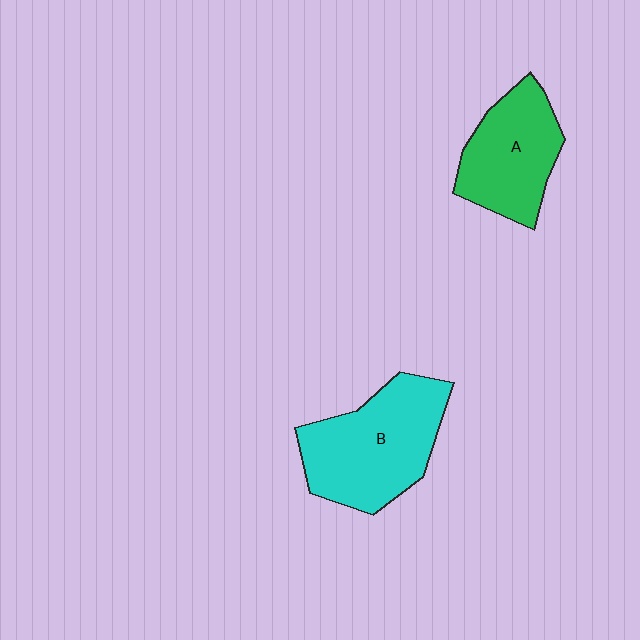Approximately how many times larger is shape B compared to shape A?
Approximately 1.3 times.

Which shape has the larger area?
Shape B (cyan).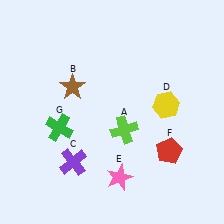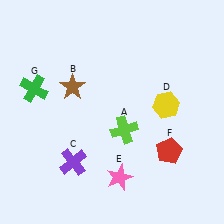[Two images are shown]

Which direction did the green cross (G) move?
The green cross (G) moved up.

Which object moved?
The green cross (G) moved up.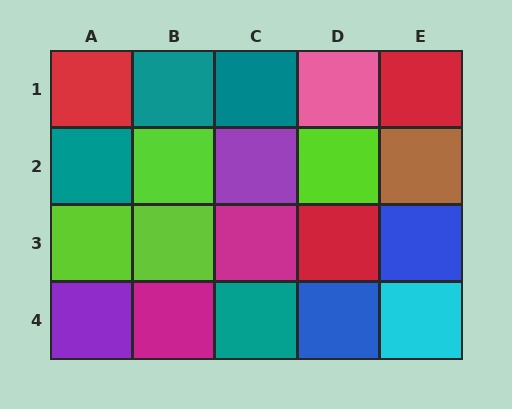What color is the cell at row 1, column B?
Teal.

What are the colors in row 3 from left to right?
Lime, lime, magenta, red, blue.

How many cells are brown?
1 cell is brown.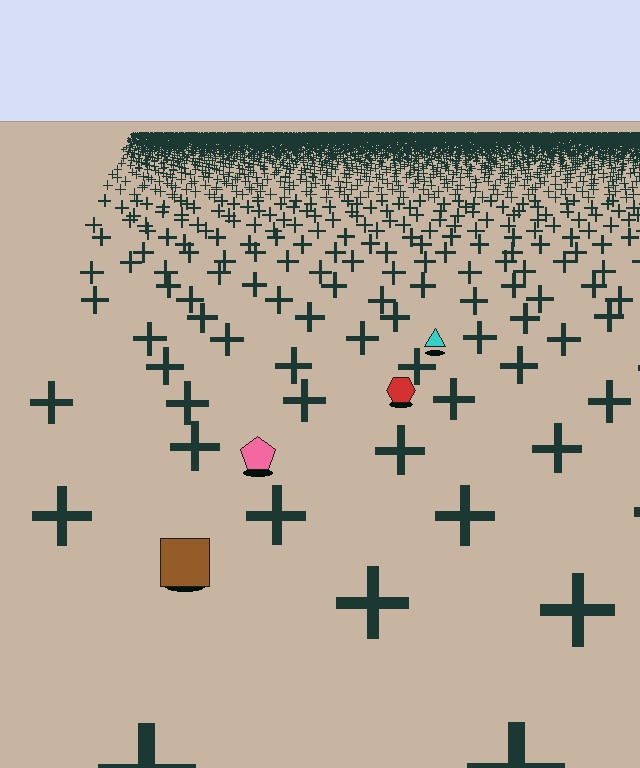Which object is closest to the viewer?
The brown square is closest. The texture marks near it are larger and more spread out.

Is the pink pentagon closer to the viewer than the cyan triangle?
Yes. The pink pentagon is closer — you can tell from the texture gradient: the ground texture is coarser near it.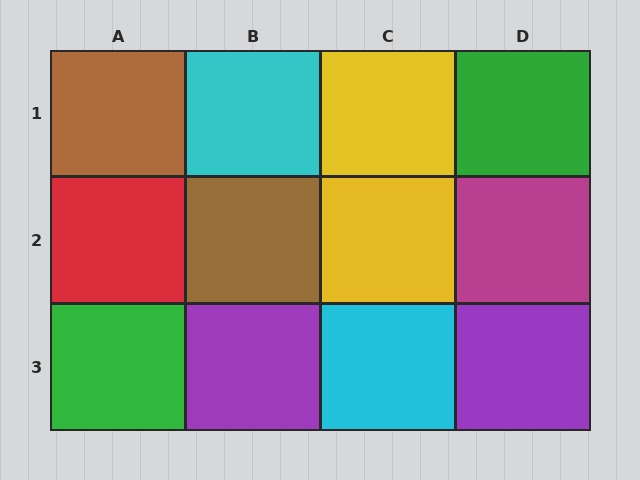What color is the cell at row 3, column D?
Purple.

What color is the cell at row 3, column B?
Purple.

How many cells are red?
1 cell is red.